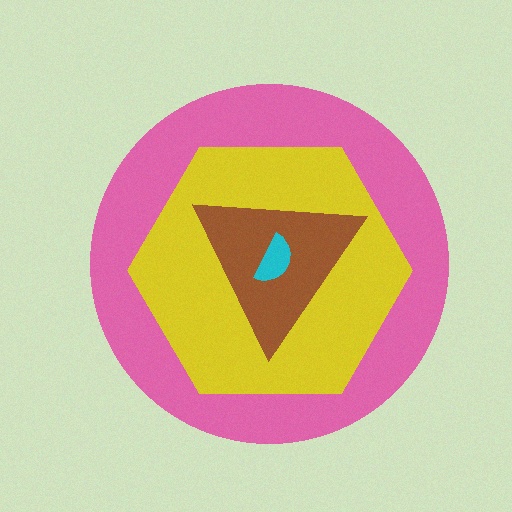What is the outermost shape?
The pink circle.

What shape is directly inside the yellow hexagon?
The brown triangle.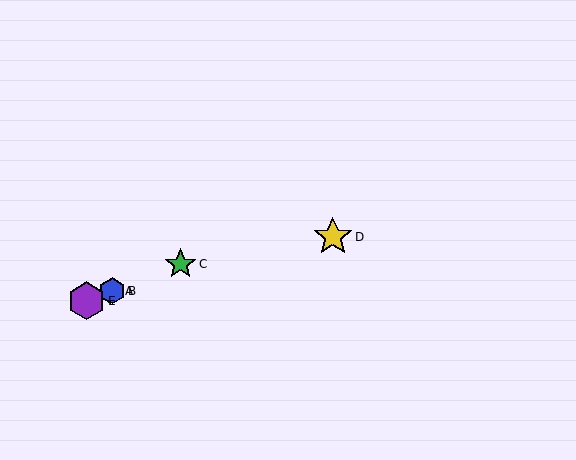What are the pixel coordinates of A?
Object A is at (111, 291).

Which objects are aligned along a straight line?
Objects A, B, C, E are aligned along a straight line.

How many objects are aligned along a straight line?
4 objects (A, B, C, E) are aligned along a straight line.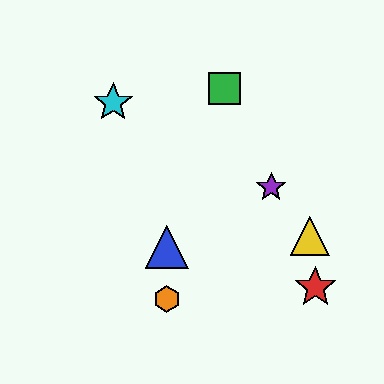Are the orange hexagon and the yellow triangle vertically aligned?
No, the orange hexagon is at x≈167 and the yellow triangle is at x≈310.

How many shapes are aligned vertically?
2 shapes (the blue triangle, the orange hexagon) are aligned vertically.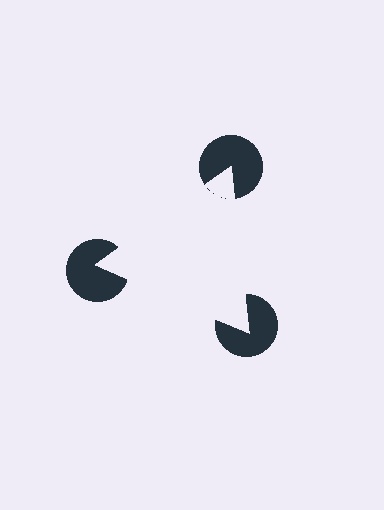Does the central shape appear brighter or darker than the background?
It typically appears slightly brighter than the background, even though no actual brightness change is drawn.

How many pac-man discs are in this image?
There are 3 — one at each vertex of the illusory triangle.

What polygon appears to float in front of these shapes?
An illusory triangle — its edges are inferred from the aligned wedge cuts in the pac-man discs, not physically drawn.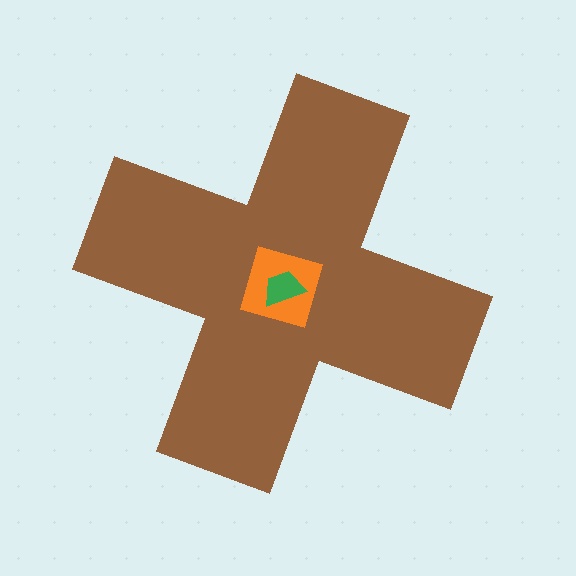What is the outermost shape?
The brown cross.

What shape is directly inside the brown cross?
The orange diamond.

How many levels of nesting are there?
3.